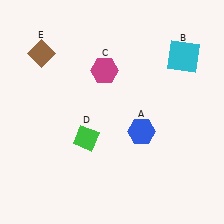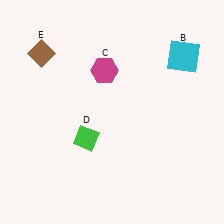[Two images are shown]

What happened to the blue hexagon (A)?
The blue hexagon (A) was removed in Image 2. It was in the bottom-right area of Image 1.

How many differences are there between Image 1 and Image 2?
There is 1 difference between the two images.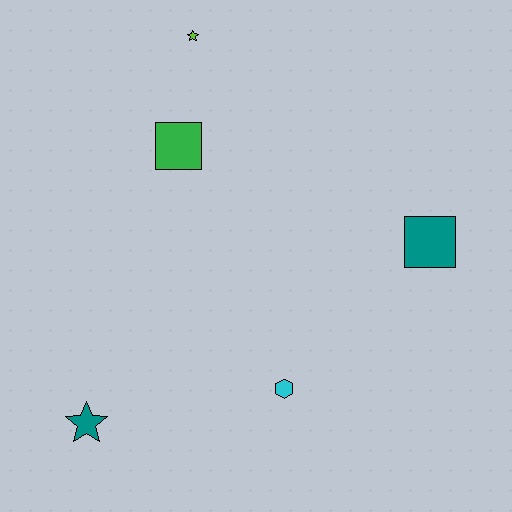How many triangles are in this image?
There are no triangles.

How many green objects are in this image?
There is 1 green object.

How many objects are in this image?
There are 5 objects.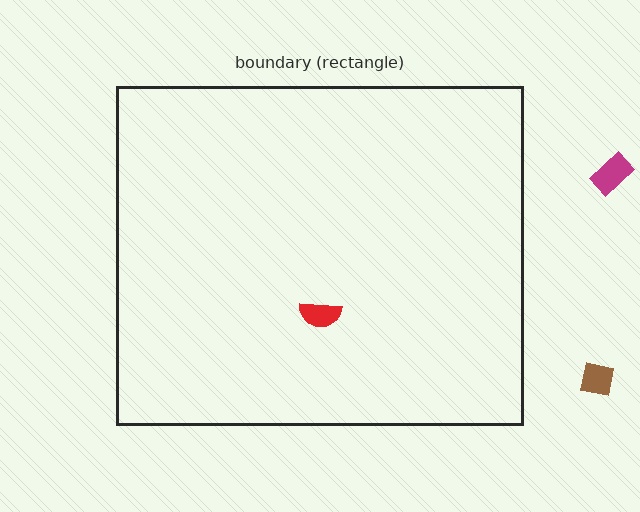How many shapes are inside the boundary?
1 inside, 2 outside.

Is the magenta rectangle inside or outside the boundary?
Outside.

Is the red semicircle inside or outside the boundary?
Inside.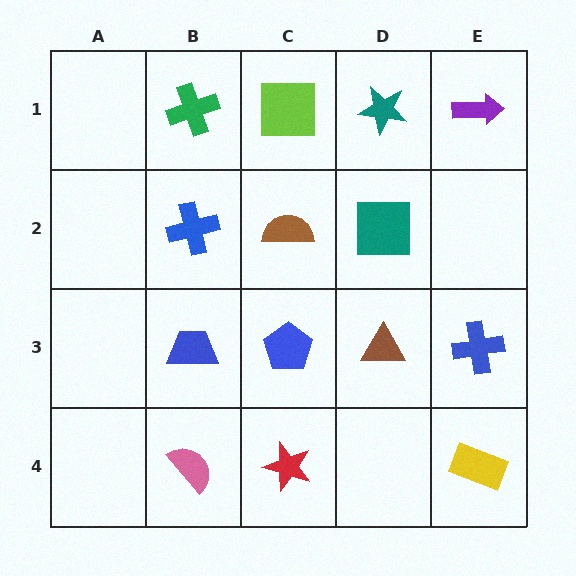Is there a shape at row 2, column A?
No, that cell is empty.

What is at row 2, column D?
A teal square.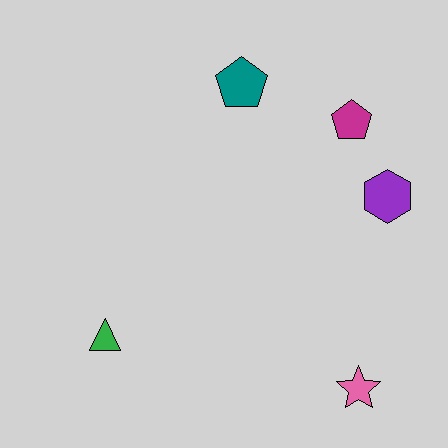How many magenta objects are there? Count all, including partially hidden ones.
There is 1 magenta object.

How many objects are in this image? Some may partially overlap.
There are 5 objects.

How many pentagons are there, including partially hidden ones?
There are 2 pentagons.